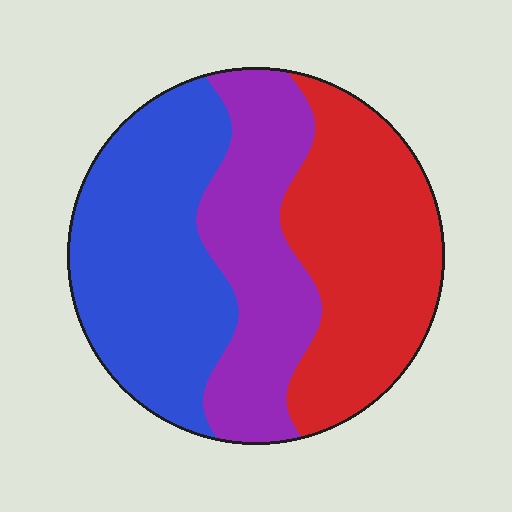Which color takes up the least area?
Purple, at roughly 30%.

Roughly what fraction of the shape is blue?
Blue covers about 35% of the shape.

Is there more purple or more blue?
Blue.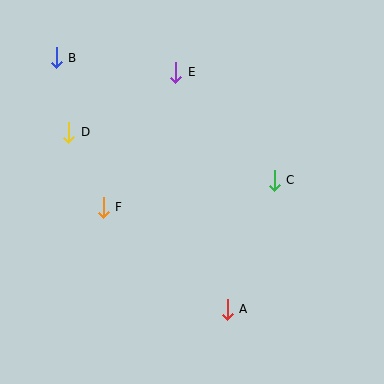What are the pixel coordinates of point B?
Point B is at (56, 58).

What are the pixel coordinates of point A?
Point A is at (227, 309).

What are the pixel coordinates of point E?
Point E is at (176, 72).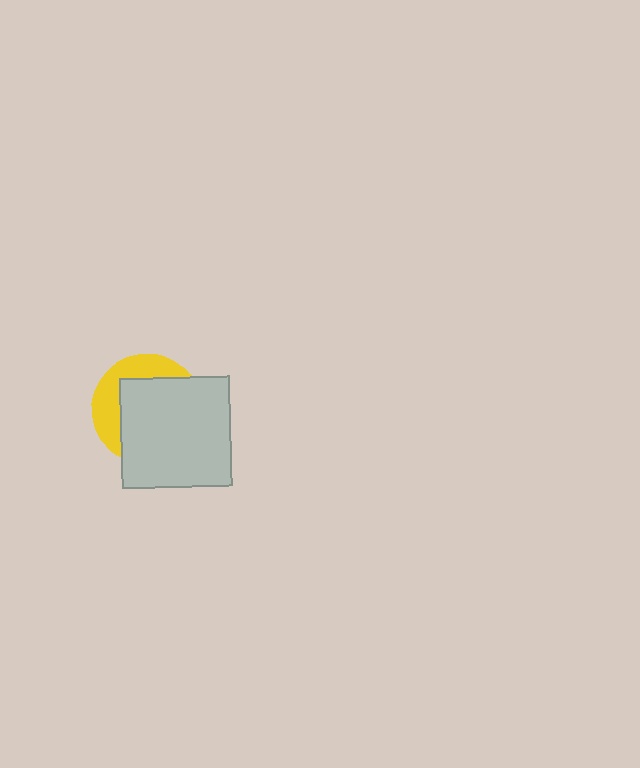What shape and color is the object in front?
The object in front is a light gray square.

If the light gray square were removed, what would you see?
You would see the complete yellow circle.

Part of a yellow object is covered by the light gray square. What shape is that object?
It is a circle.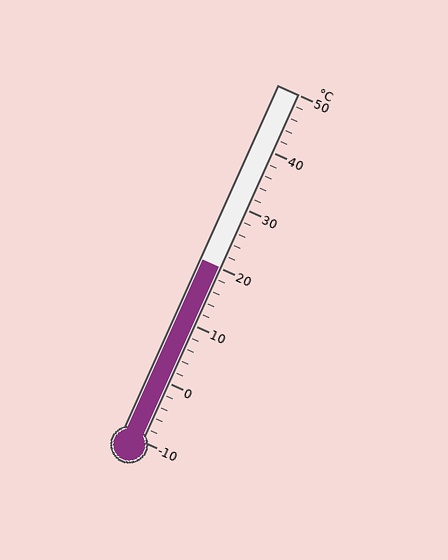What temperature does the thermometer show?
The thermometer shows approximately 20°C.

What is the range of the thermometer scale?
The thermometer scale ranges from -10°C to 50°C.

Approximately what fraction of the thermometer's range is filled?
The thermometer is filled to approximately 50% of its range.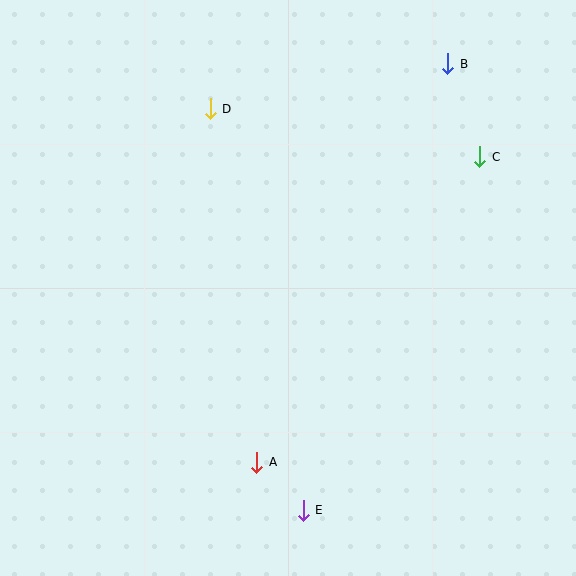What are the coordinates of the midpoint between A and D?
The midpoint between A and D is at (234, 286).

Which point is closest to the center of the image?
Point A at (257, 462) is closest to the center.